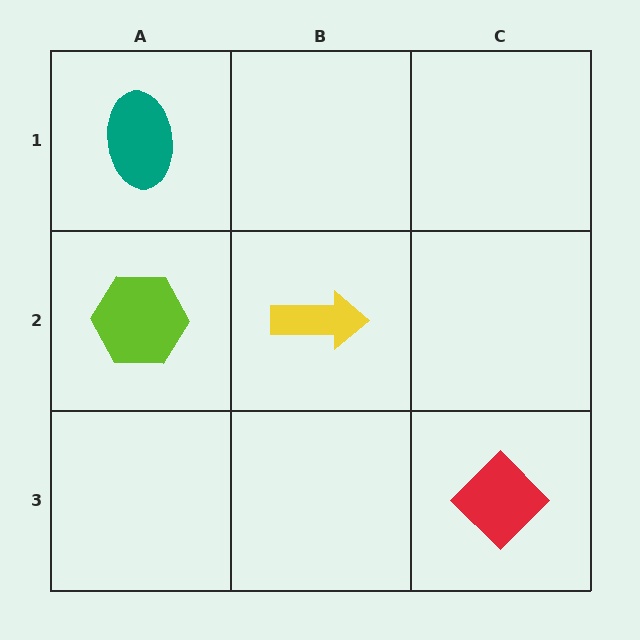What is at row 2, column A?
A lime hexagon.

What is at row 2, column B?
A yellow arrow.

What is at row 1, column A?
A teal ellipse.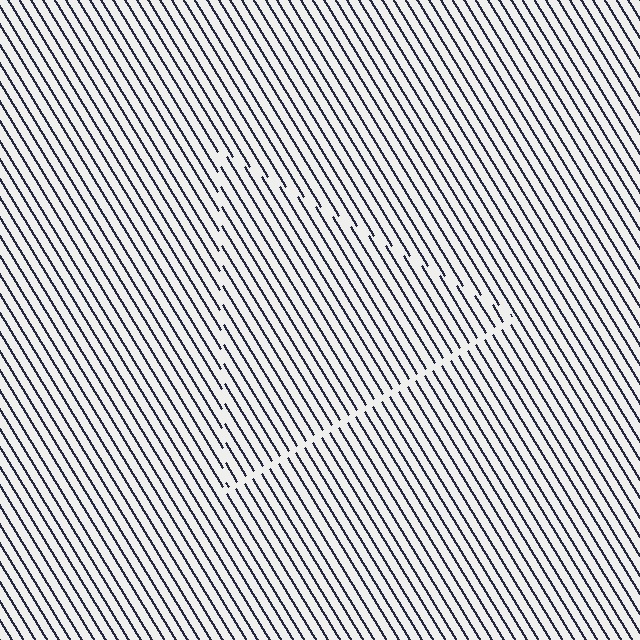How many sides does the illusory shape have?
3 sides — the line-ends trace a triangle.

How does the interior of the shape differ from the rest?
The interior of the shape contains the same grating, shifted by half a period — the contour is defined by the phase discontinuity where line-ends from the inner and outer gratings abut.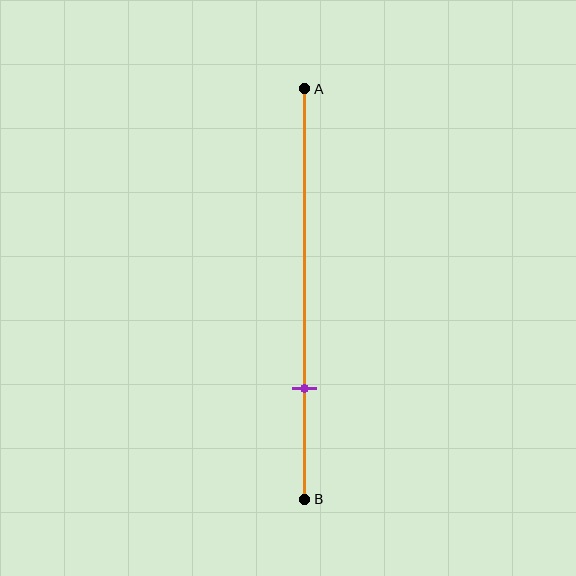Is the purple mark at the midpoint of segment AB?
No, the mark is at about 75% from A, not at the 50% midpoint.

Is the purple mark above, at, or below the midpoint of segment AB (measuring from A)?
The purple mark is below the midpoint of segment AB.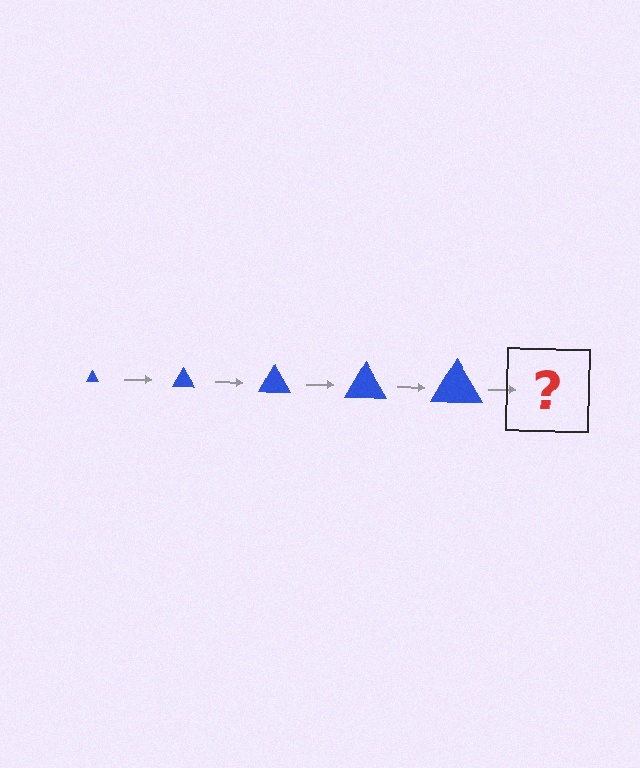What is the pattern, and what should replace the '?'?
The pattern is that the triangle gets progressively larger each step. The '?' should be a blue triangle, larger than the previous one.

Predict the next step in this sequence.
The next step is a blue triangle, larger than the previous one.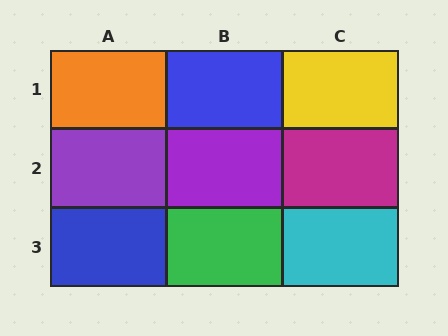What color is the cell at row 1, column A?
Orange.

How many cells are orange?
1 cell is orange.